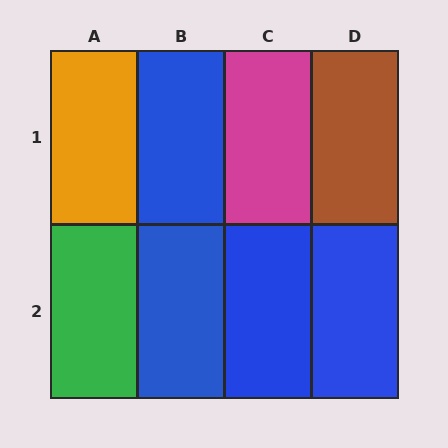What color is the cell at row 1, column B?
Blue.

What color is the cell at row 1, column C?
Magenta.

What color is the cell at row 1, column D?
Brown.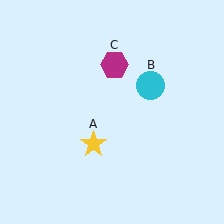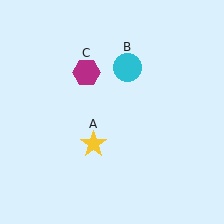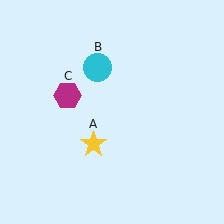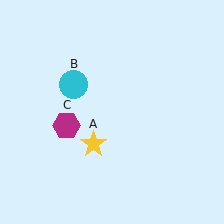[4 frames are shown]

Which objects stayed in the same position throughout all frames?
Yellow star (object A) remained stationary.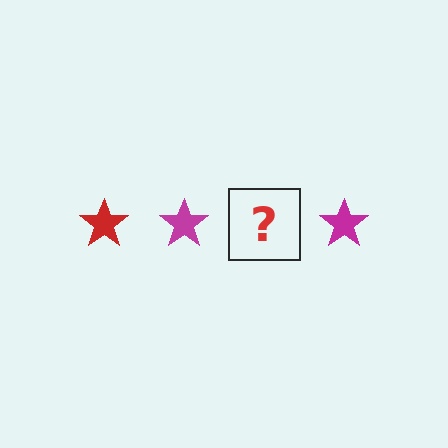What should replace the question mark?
The question mark should be replaced with a red star.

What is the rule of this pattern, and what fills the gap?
The rule is that the pattern cycles through red, magenta stars. The gap should be filled with a red star.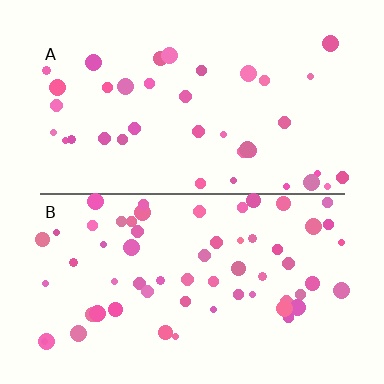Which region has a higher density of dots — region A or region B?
B (the bottom).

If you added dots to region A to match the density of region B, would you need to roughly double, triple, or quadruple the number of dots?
Approximately double.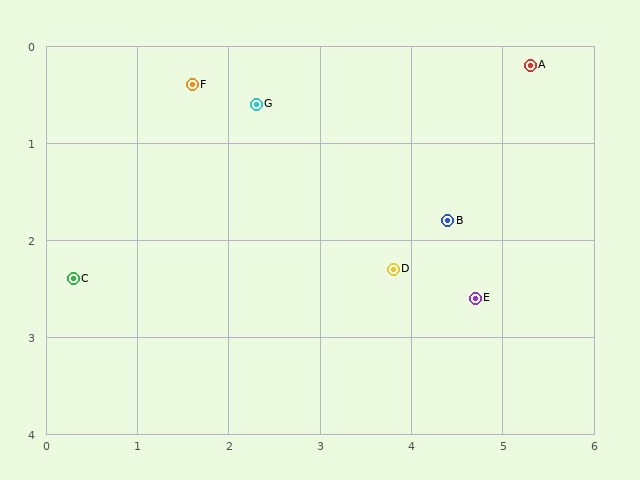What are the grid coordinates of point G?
Point G is at approximately (2.3, 0.6).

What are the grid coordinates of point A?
Point A is at approximately (5.3, 0.2).